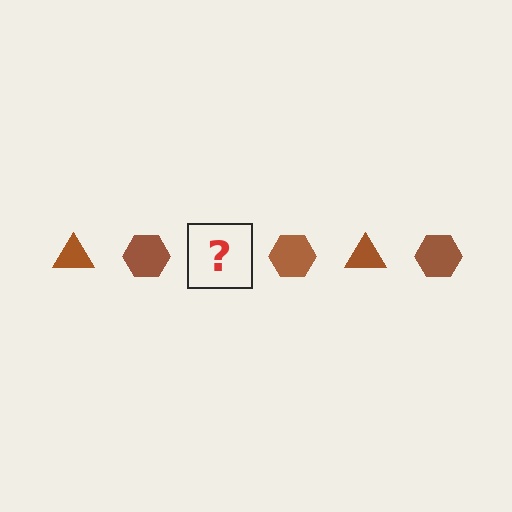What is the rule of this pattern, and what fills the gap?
The rule is that the pattern cycles through triangle, hexagon shapes in brown. The gap should be filled with a brown triangle.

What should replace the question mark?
The question mark should be replaced with a brown triangle.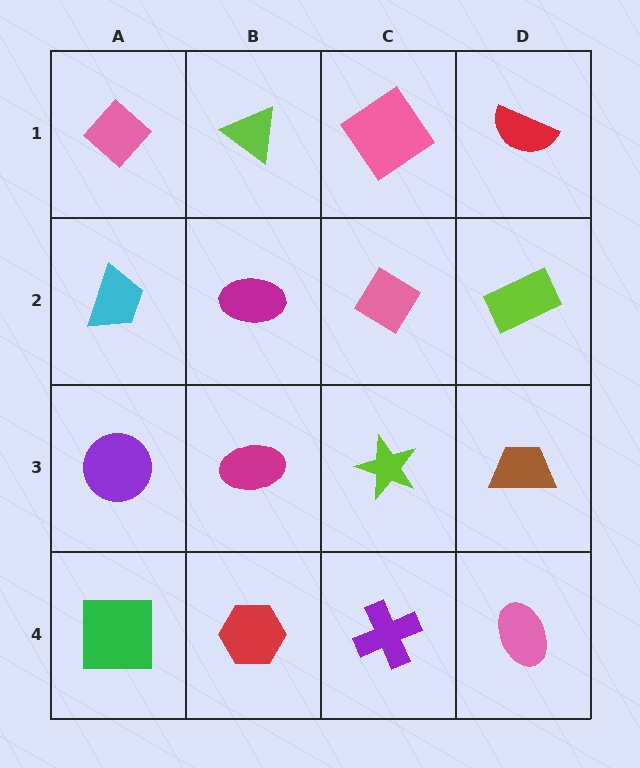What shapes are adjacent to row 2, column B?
A lime triangle (row 1, column B), a magenta ellipse (row 3, column B), a cyan trapezoid (row 2, column A), a pink diamond (row 2, column C).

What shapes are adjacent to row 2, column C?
A pink diamond (row 1, column C), a lime star (row 3, column C), a magenta ellipse (row 2, column B), a lime rectangle (row 2, column D).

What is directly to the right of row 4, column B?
A purple cross.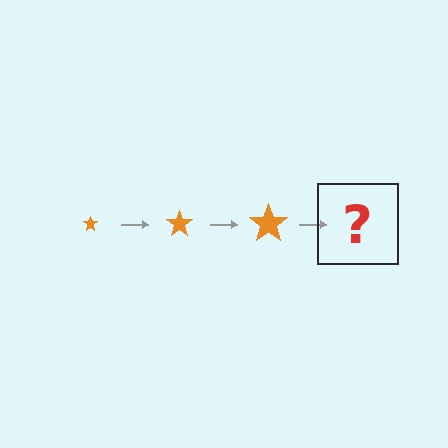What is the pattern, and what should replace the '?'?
The pattern is that the star gets progressively larger each step. The '?' should be an orange star, larger than the previous one.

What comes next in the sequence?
The next element should be an orange star, larger than the previous one.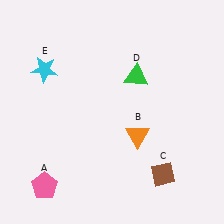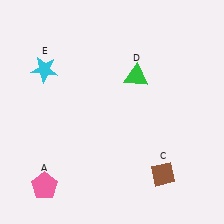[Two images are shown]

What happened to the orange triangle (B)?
The orange triangle (B) was removed in Image 2. It was in the bottom-right area of Image 1.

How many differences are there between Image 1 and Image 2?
There is 1 difference between the two images.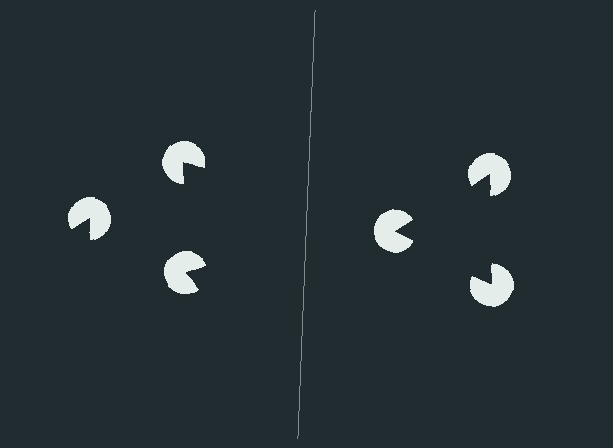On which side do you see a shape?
An illusory triangle appears on the right side. On the left side the wedge cuts are rotated, so no coherent shape forms.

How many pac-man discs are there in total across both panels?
6 — 3 on each side.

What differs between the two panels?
The pac-man discs are positioned identically on both sides; only the wedge orientations differ. On the right they align to a triangle; on the left they are misaligned.